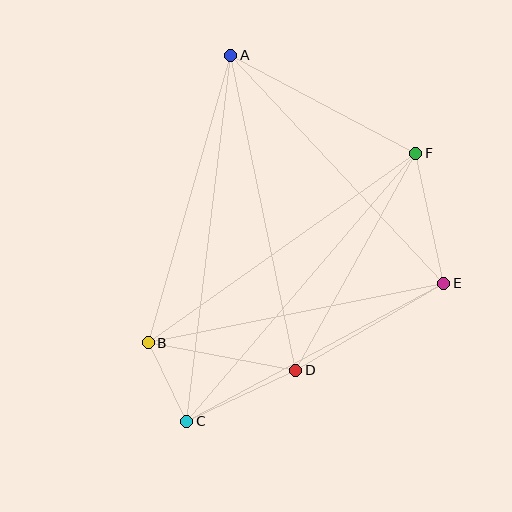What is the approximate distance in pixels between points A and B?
The distance between A and B is approximately 299 pixels.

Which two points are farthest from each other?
Points A and C are farthest from each other.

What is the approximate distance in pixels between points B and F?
The distance between B and F is approximately 328 pixels.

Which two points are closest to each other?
Points B and C are closest to each other.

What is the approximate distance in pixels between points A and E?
The distance between A and E is approximately 312 pixels.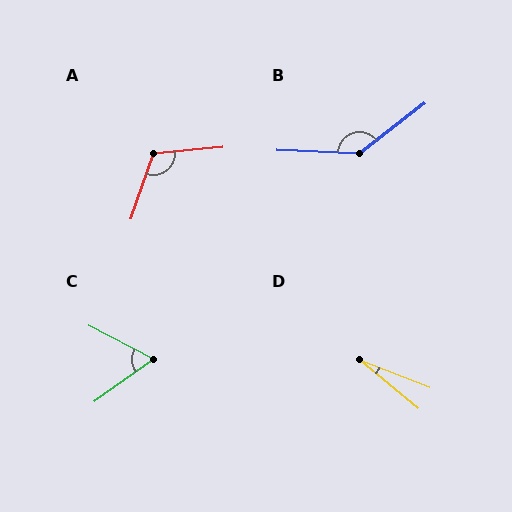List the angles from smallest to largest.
D (19°), C (63°), A (115°), B (140°).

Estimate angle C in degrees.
Approximately 63 degrees.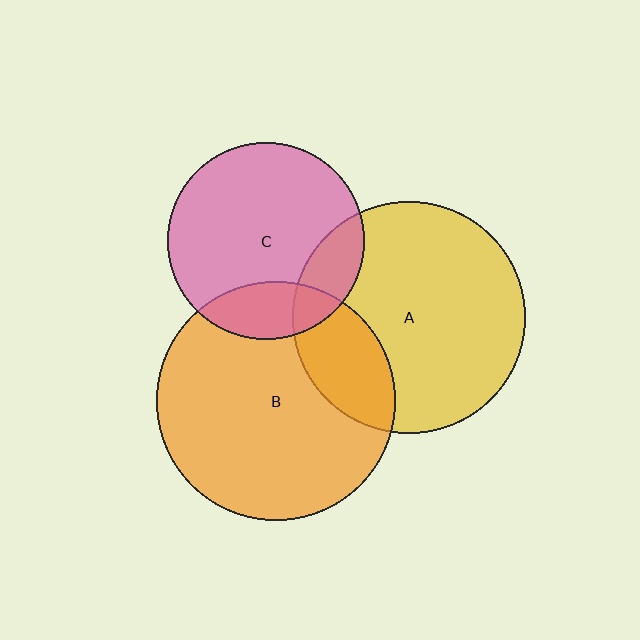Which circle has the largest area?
Circle B (orange).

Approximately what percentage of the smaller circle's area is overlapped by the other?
Approximately 15%.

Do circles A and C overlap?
Yes.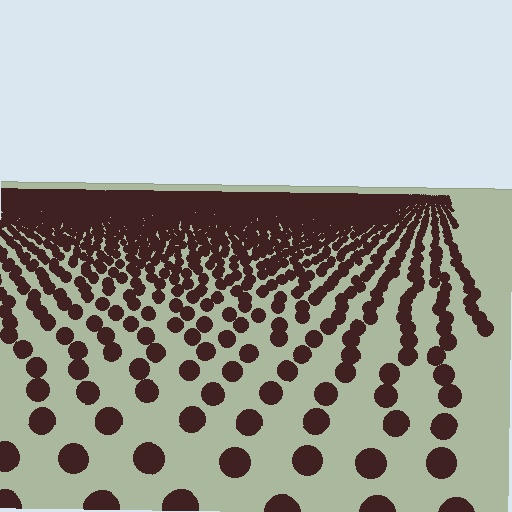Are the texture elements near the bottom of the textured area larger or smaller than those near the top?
Larger. Near the bottom, elements are closer to the viewer and appear at a bigger on-screen size.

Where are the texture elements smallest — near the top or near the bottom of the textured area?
Near the top.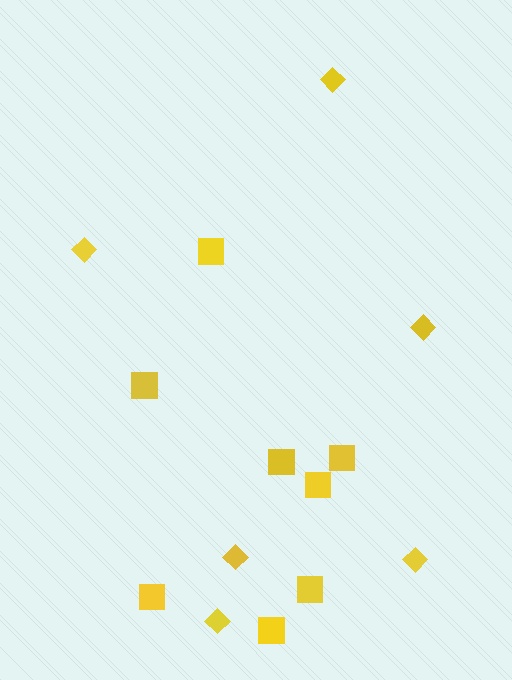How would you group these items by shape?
There are 2 groups: one group of squares (8) and one group of diamonds (6).